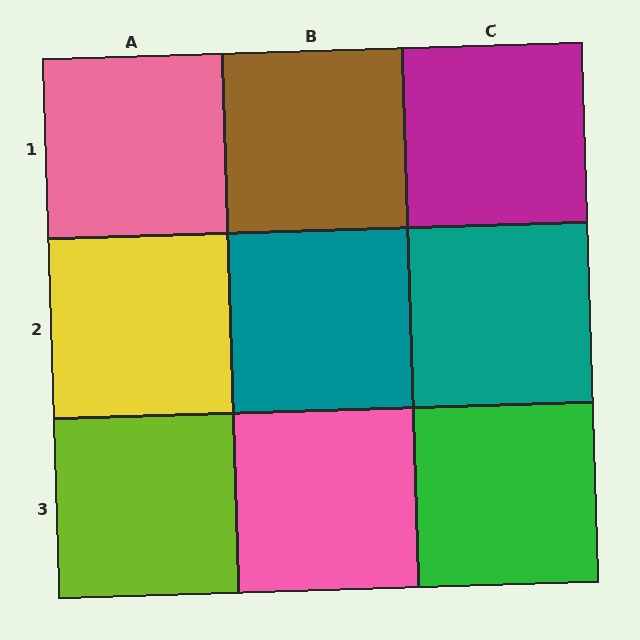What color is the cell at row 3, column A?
Lime.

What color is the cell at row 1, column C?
Magenta.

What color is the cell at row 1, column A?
Pink.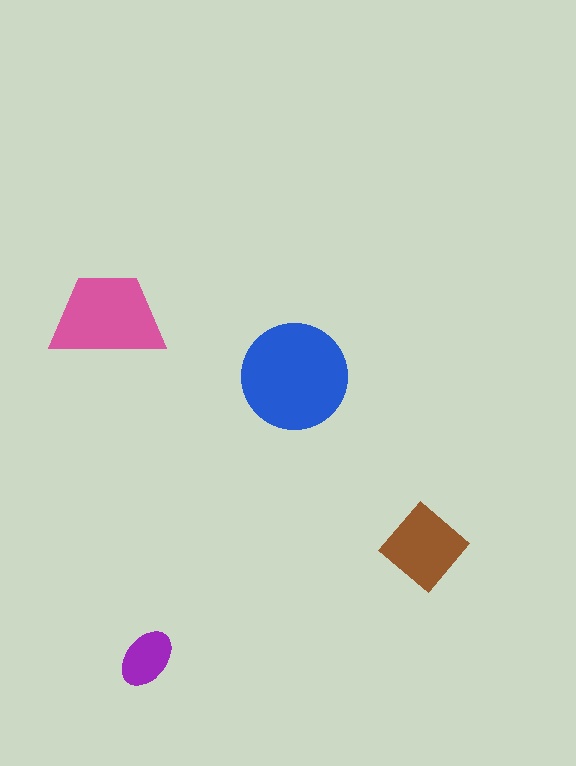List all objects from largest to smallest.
The blue circle, the pink trapezoid, the brown diamond, the purple ellipse.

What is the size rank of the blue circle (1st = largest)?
1st.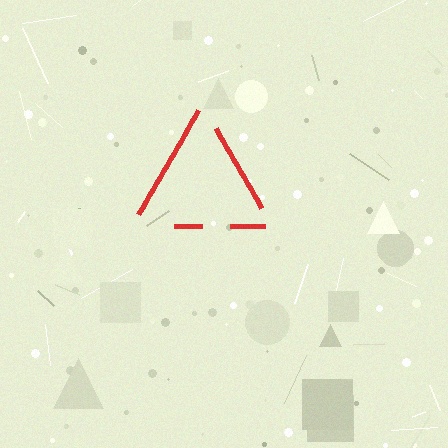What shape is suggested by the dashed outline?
The dashed outline suggests a triangle.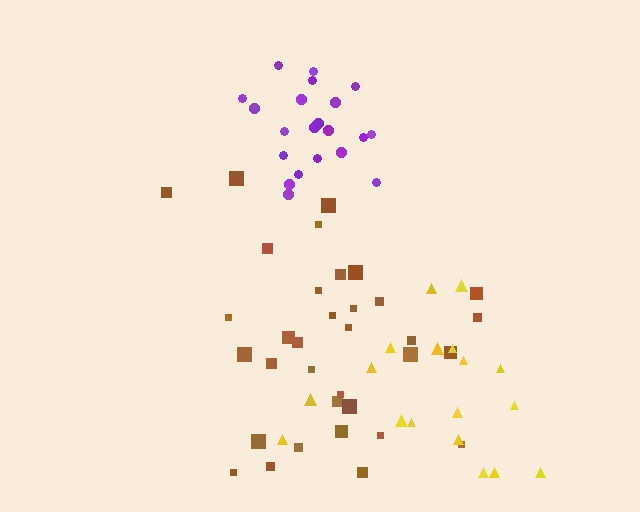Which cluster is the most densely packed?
Purple.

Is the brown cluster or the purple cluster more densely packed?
Purple.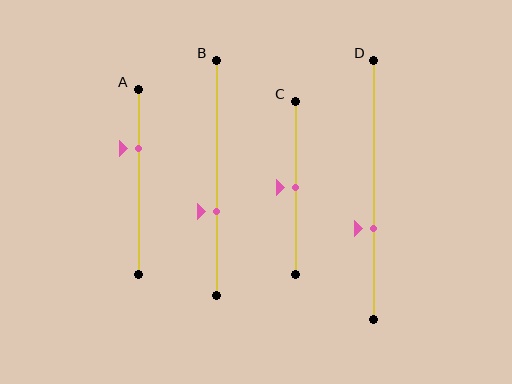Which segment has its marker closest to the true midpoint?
Segment C has its marker closest to the true midpoint.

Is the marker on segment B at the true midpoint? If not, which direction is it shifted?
No, the marker on segment B is shifted downward by about 14% of the segment length.